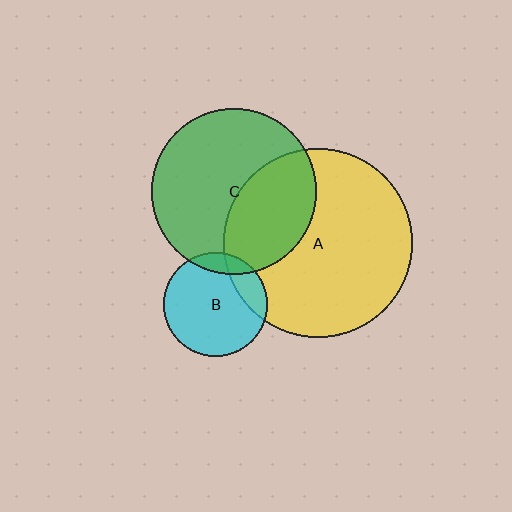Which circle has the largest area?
Circle A (yellow).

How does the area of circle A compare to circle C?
Approximately 1.3 times.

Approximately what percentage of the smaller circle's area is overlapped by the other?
Approximately 15%.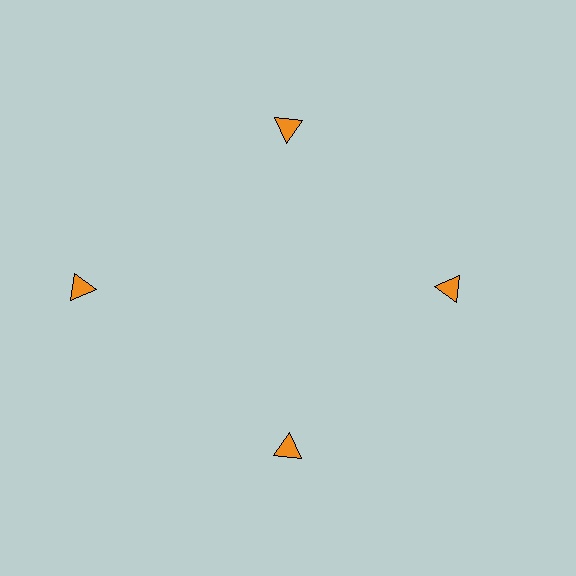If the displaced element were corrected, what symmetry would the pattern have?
It would have 4-fold rotational symmetry — the pattern would map onto itself every 90 degrees.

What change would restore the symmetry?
The symmetry would be restored by moving it inward, back onto the ring so that all 4 triangles sit at equal angles and equal distance from the center.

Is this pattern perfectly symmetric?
No. The 4 orange triangles are arranged in a ring, but one element near the 9 o'clock position is pushed outward from the center, breaking the 4-fold rotational symmetry.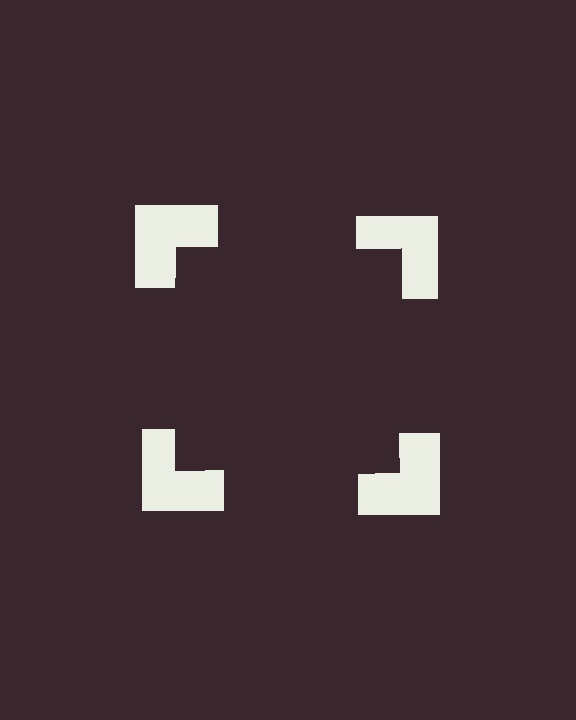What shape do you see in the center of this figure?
An illusory square — its edges are inferred from the aligned wedge cuts in the notched squares, not physically drawn.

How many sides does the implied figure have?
4 sides.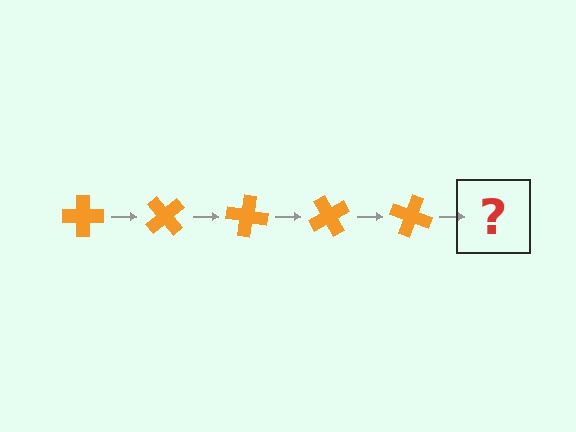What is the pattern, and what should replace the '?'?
The pattern is that the cross rotates 50 degrees each step. The '?' should be an orange cross rotated 250 degrees.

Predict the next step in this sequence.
The next step is an orange cross rotated 250 degrees.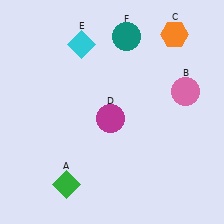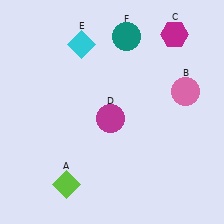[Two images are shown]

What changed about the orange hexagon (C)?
In Image 1, C is orange. In Image 2, it changed to magenta.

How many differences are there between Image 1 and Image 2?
There are 2 differences between the two images.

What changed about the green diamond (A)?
In Image 1, A is green. In Image 2, it changed to lime.